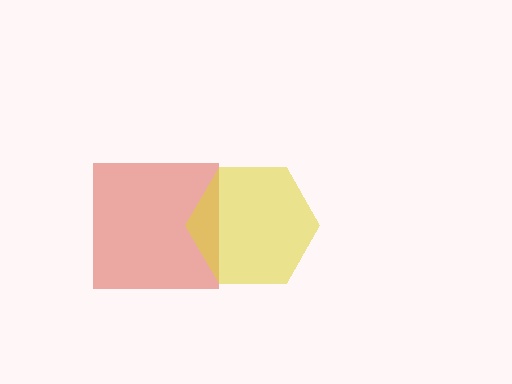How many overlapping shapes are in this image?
There are 2 overlapping shapes in the image.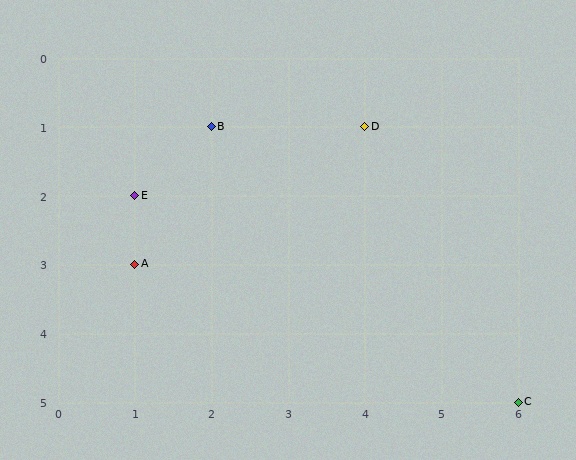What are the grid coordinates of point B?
Point B is at grid coordinates (2, 1).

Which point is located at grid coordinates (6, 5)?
Point C is at (6, 5).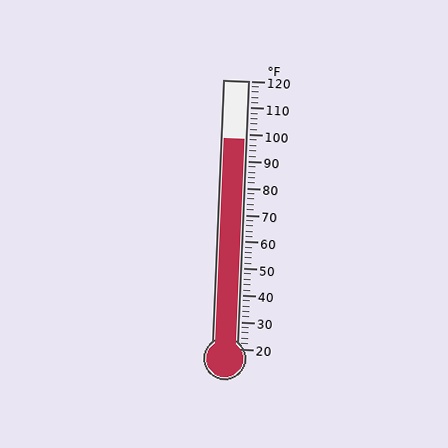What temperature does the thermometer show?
The thermometer shows approximately 98°F.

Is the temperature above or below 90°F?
The temperature is above 90°F.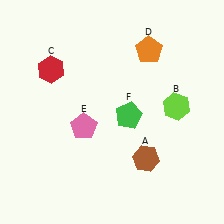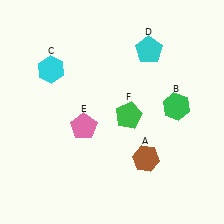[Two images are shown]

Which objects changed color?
B changed from lime to green. C changed from red to cyan. D changed from orange to cyan.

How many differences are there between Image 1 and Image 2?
There are 3 differences between the two images.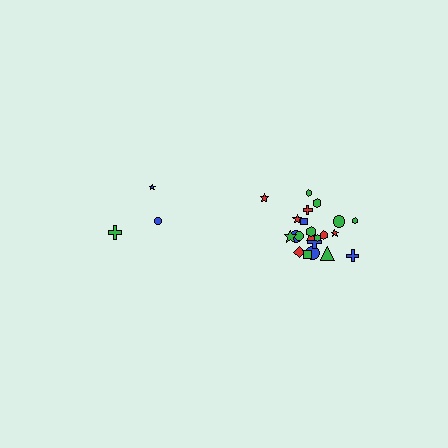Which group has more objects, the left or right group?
The right group.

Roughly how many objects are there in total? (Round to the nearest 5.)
Roughly 25 objects in total.